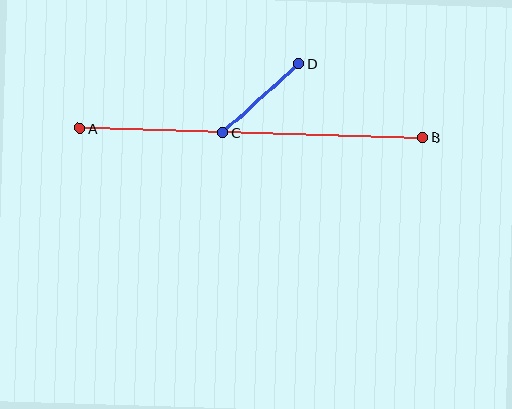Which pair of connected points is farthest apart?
Points A and B are farthest apart.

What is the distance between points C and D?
The distance is approximately 103 pixels.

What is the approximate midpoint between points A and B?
The midpoint is at approximately (251, 133) pixels.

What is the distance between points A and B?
The distance is approximately 343 pixels.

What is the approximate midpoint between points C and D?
The midpoint is at approximately (261, 98) pixels.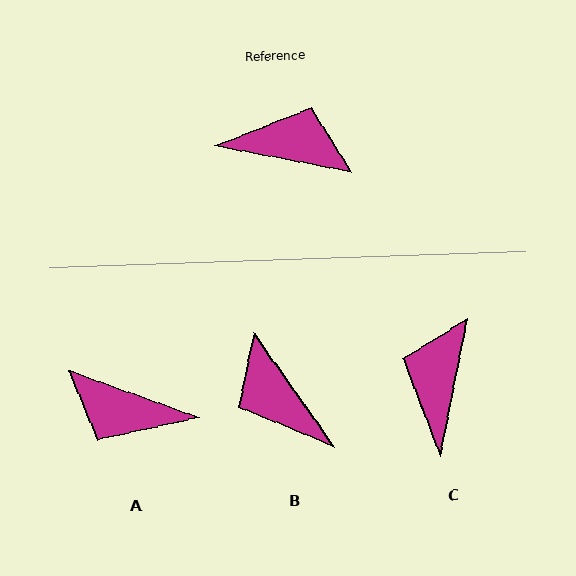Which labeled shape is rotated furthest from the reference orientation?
A, about 171 degrees away.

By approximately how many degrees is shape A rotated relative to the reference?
Approximately 171 degrees counter-clockwise.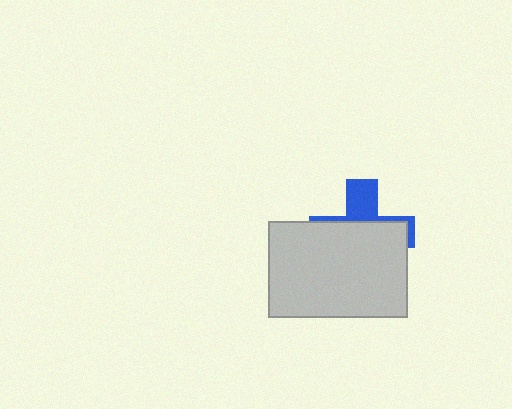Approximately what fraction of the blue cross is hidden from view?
Roughly 65% of the blue cross is hidden behind the light gray rectangle.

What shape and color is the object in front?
The object in front is a light gray rectangle.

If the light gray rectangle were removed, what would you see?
You would see the complete blue cross.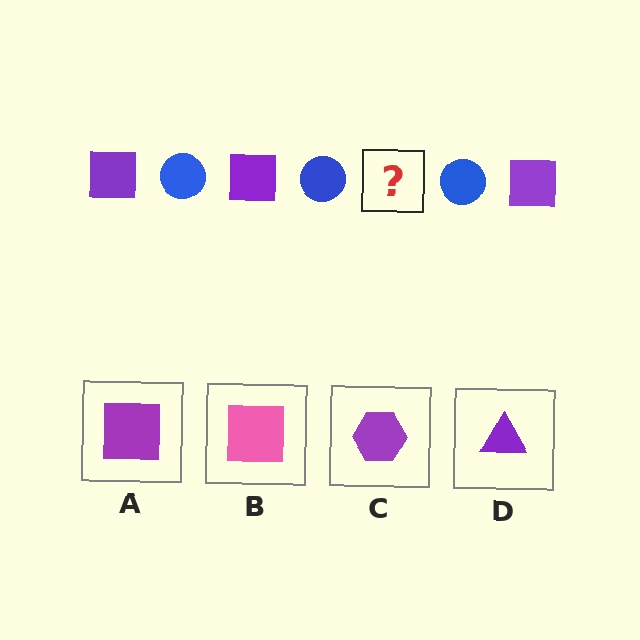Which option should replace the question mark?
Option A.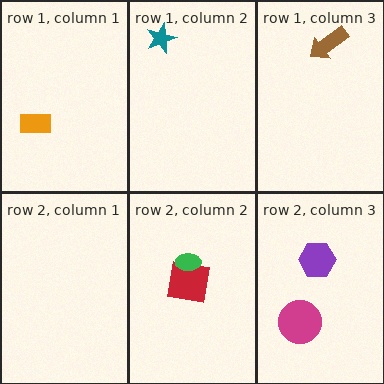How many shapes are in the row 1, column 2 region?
1.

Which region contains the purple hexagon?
The row 2, column 3 region.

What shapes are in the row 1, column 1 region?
The orange rectangle.